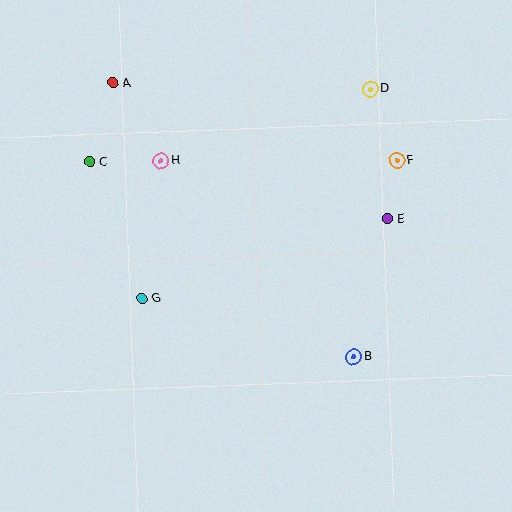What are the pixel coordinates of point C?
Point C is at (90, 162).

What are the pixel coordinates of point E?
Point E is at (387, 219).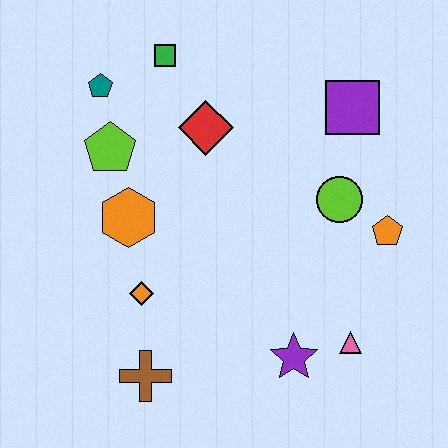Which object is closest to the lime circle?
The orange pentagon is closest to the lime circle.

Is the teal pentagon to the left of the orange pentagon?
Yes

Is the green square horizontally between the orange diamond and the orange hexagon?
No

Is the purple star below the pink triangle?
Yes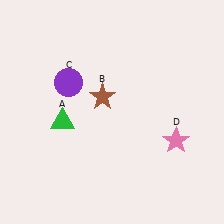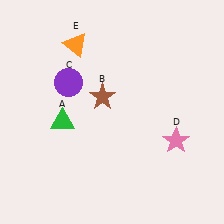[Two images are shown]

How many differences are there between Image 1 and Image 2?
There is 1 difference between the two images.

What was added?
An orange triangle (E) was added in Image 2.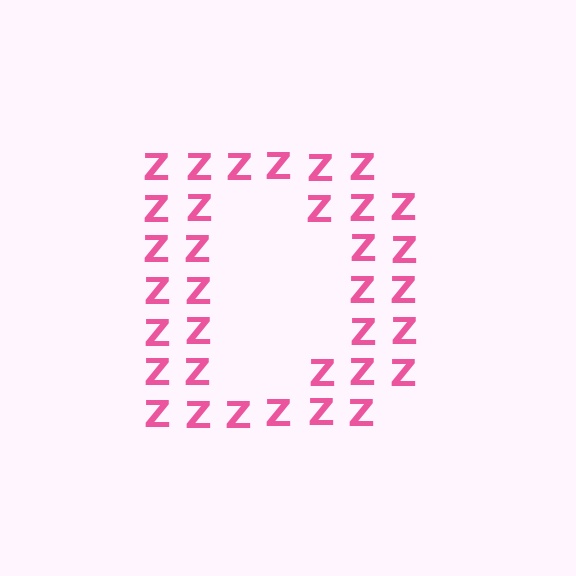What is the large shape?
The large shape is the letter D.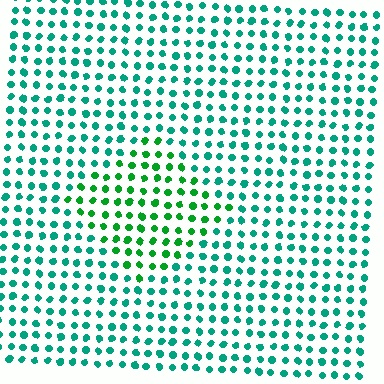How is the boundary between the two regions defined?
The boundary is defined purely by a slight shift in hue (about 35 degrees). Spacing, size, and orientation are identical on both sides.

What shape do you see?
I see a diamond.